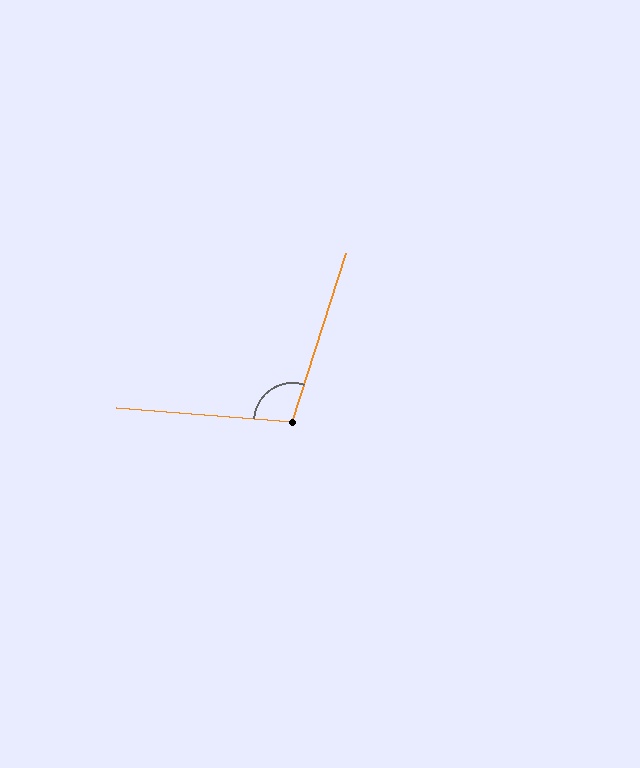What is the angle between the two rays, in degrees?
Approximately 103 degrees.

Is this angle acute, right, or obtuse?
It is obtuse.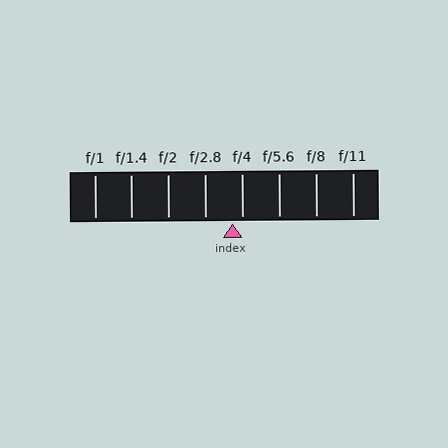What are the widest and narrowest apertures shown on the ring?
The widest aperture shown is f/1 and the narrowest is f/11.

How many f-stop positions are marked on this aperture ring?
There are 8 f-stop positions marked.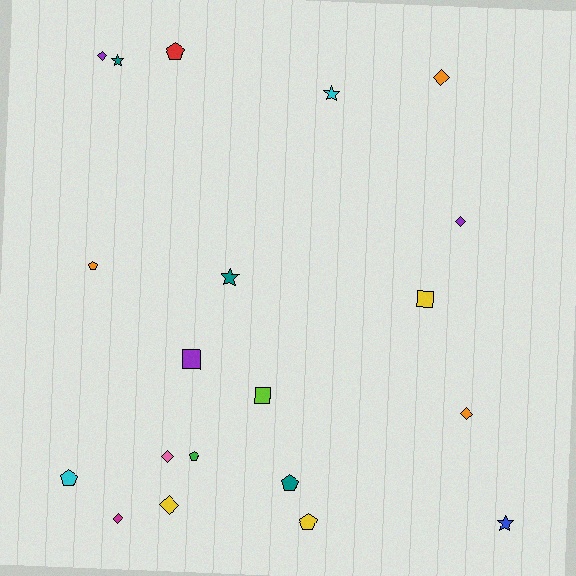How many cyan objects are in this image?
There are 2 cyan objects.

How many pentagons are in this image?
There are 6 pentagons.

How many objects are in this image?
There are 20 objects.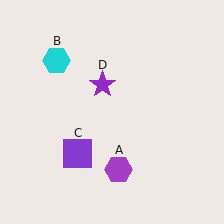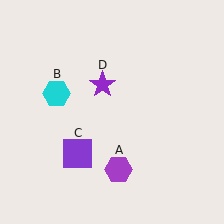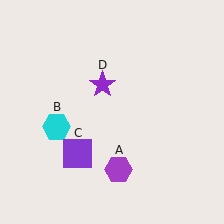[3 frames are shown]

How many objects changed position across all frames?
1 object changed position: cyan hexagon (object B).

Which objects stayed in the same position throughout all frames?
Purple hexagon (object A) and purple square (object C) and purple star (object D) remained stationary.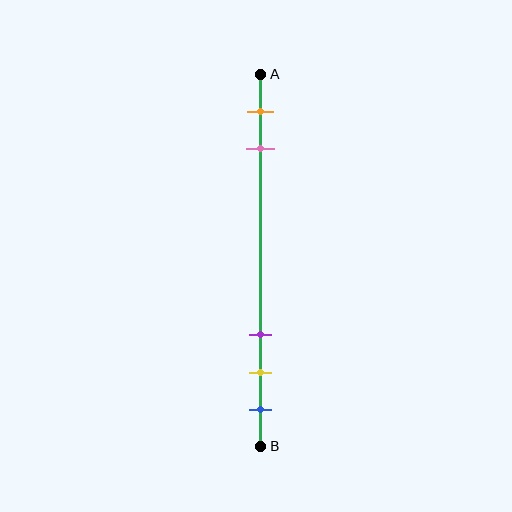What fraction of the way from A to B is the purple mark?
The purple mark is approximately 70% (0.7) of the way from A to B.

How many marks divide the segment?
There are 5 marks dividing the segment.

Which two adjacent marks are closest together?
The yellow and blue marks are the closest adjacent pair.